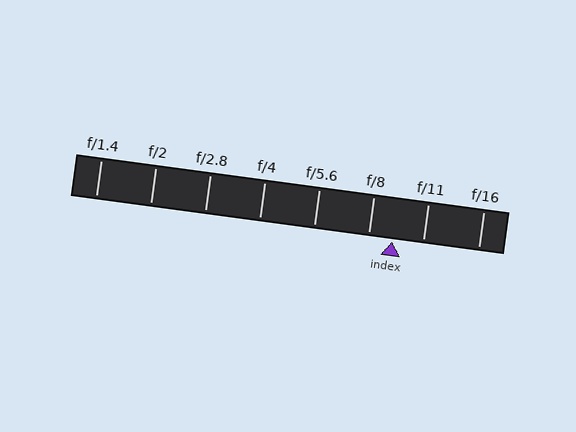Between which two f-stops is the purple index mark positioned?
The index mark is between f/8 and f/11.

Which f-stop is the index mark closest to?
The index mark is closest to f/8.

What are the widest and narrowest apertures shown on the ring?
The widest aperture shown is f/1.4 and the narrowest is f/16.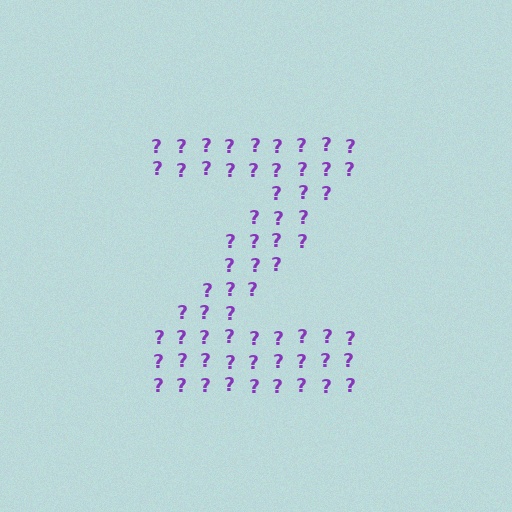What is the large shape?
The large shape is the letter Z.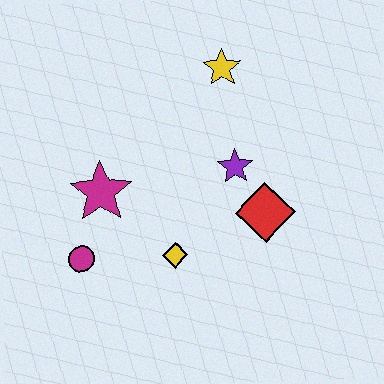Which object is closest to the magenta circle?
The magenta star is closest to the magenta circle.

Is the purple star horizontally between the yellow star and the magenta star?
No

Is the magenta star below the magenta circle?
No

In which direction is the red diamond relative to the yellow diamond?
The red diamond is to the right of the yellow diamond.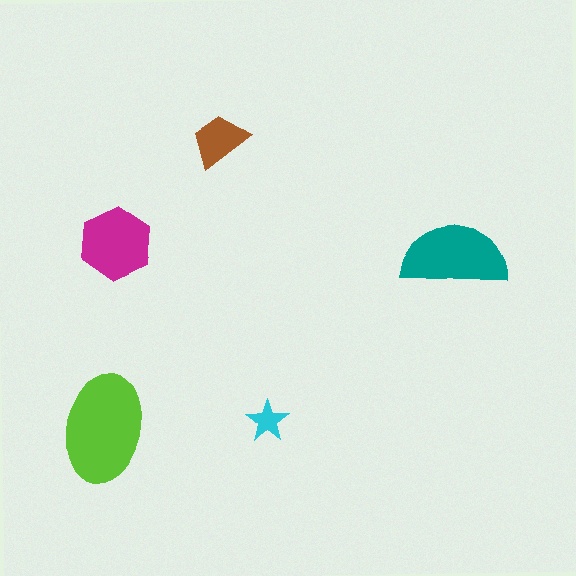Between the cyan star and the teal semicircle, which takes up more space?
The teal semicircle.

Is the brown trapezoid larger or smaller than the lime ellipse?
Smaller.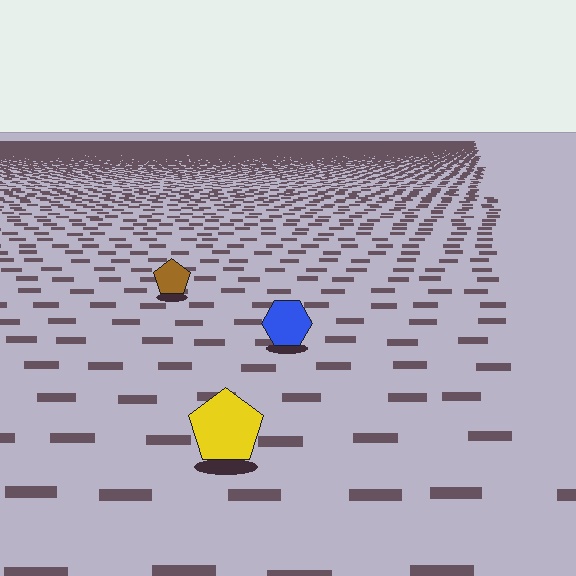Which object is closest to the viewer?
The yellow pentagon is closest. The texture marks near it are larger and more spread out.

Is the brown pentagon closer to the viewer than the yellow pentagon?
No. The yellow pentagon is closer — you can tell from the texture gradient: the ground texture is coarser near it.